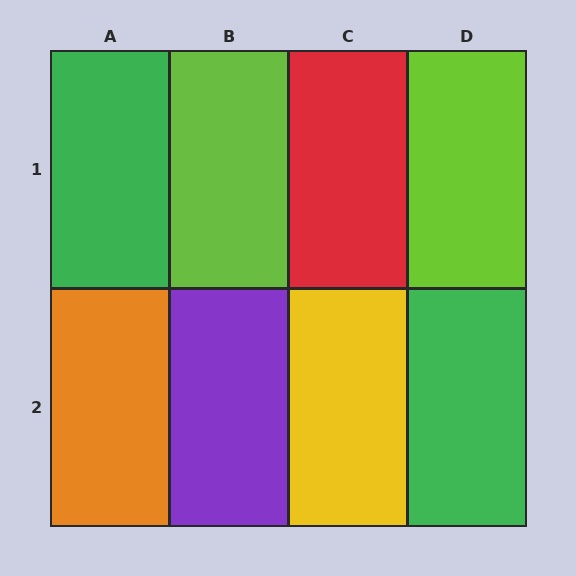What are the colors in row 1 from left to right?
Green, lime, red, lime.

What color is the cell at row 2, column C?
Yellow.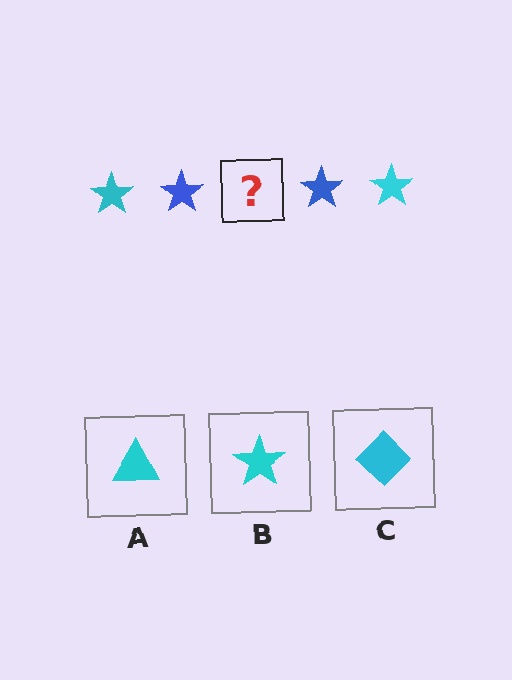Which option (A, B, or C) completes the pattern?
B.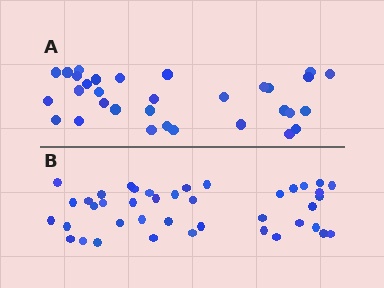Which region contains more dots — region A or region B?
Region B (the bottom region) has more dots.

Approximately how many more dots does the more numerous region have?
Region B has roughly 8 or so more dots than region A.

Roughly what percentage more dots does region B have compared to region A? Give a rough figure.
About 30% more.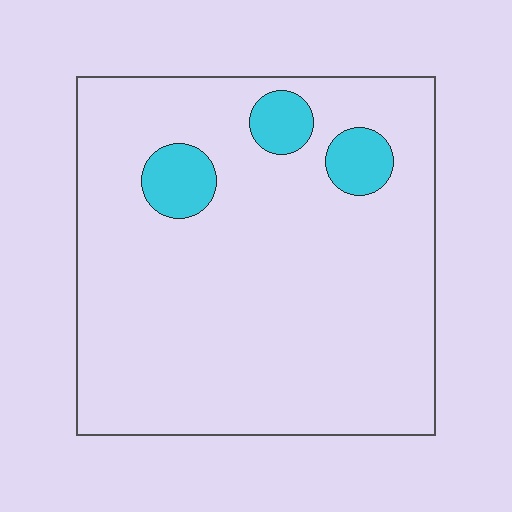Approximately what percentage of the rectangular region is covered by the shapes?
Approximately 10%.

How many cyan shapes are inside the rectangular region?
3.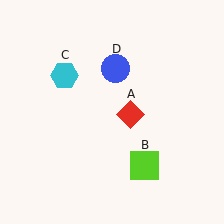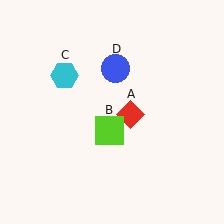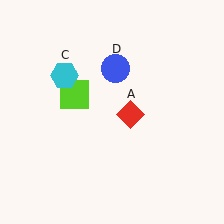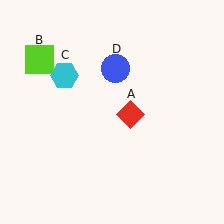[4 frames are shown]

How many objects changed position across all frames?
1 object changed position: lime square (object B).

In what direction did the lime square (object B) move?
The lime square (object B) moved up and to the left.